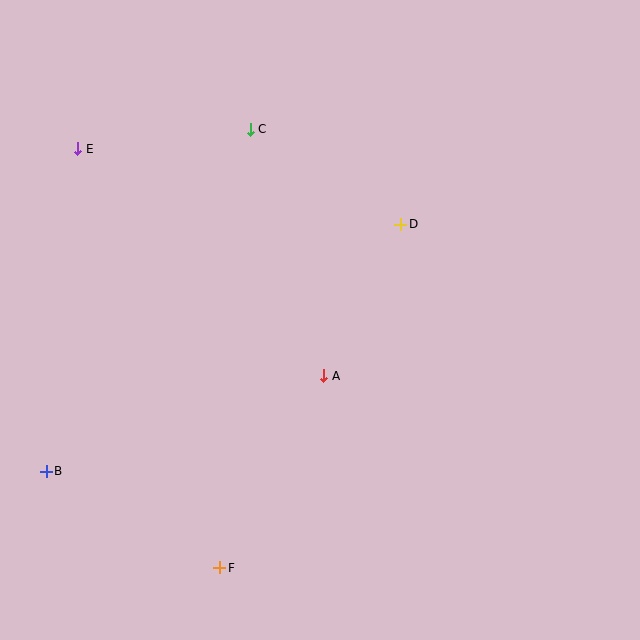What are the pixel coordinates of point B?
Point B is at (46, 471).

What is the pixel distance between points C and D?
The distance between C and D is 178 pixels.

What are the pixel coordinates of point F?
Point F is at (220, 568).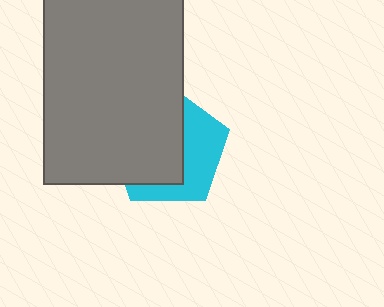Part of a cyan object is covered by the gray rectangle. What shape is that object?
It is a pentagon.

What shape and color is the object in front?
The object in front is a gray rectangle.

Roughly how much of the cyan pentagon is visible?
A small part of it is visible (roughly 42%).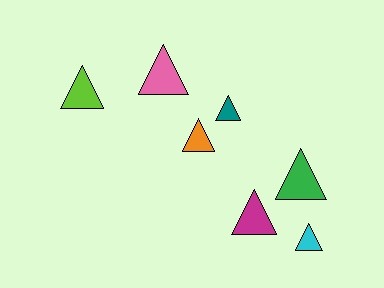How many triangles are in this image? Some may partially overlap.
There are 7 triangles.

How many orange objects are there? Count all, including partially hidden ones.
There is 1 orange object.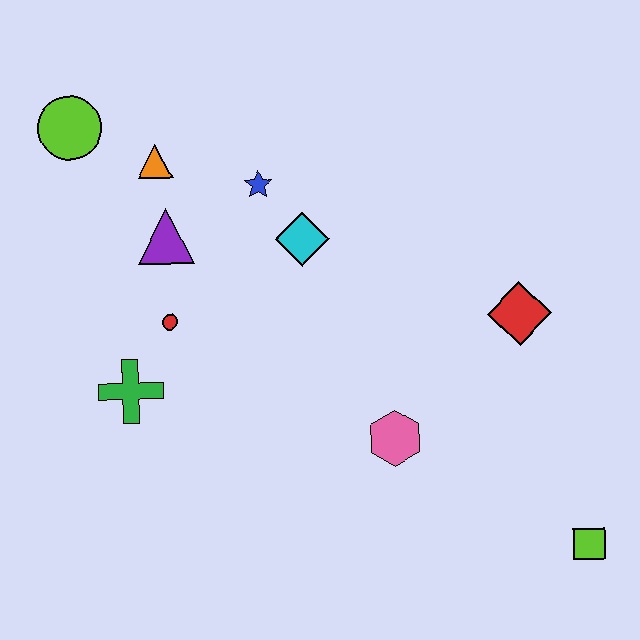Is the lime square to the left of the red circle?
No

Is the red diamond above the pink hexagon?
Yes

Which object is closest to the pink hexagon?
The red diamond is closest to the pink hexagon.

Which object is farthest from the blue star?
The lime square is farthest from the blue star.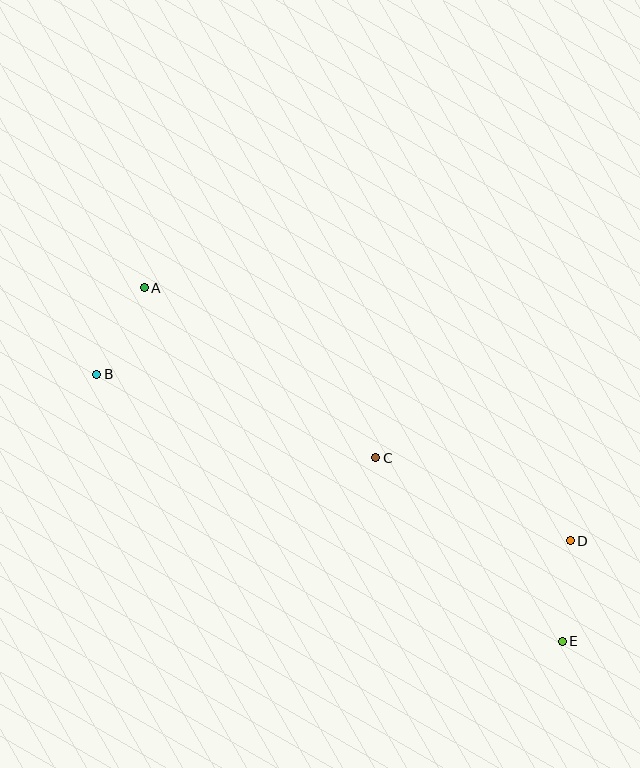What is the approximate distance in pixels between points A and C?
The distance between A and C is approximately 287 pixels.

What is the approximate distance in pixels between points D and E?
The distance between D and E is approximately 101 pixels.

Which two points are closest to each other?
Points A and B are closest to each other.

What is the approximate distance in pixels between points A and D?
The distance between A and D is approximately 495 pixels.